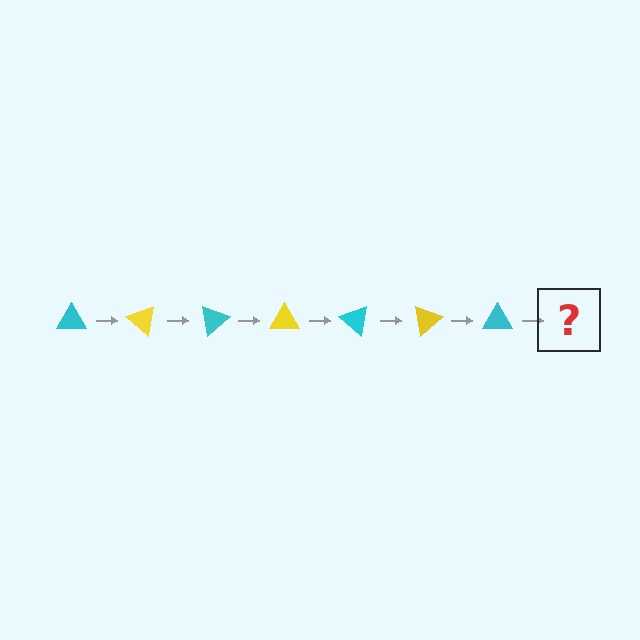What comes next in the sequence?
The next element should be a yellow triangle, rotated 280 degrees from the start.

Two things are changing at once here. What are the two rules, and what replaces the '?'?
The two rules are that it rotates 40 degrees each step and the color cycles through cyan and yellow. The '?' should be a yellow triangle, rotated 280 degrees from the start.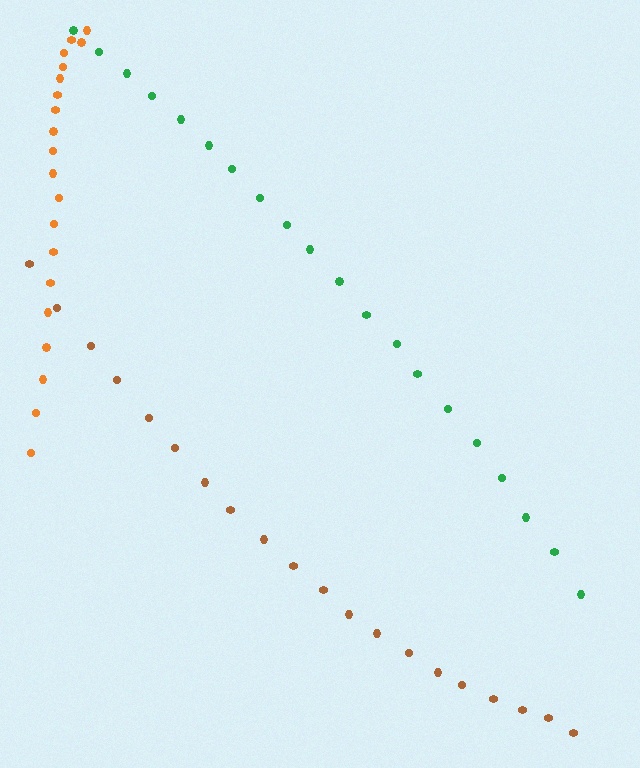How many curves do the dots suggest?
There are 3 distinct paths.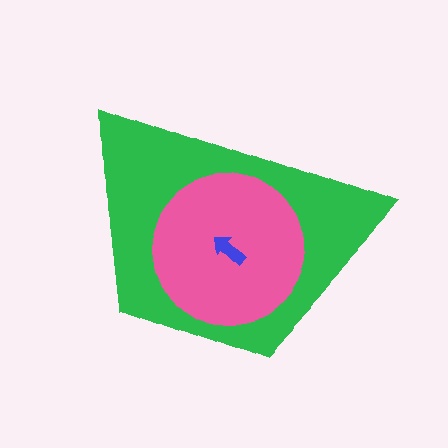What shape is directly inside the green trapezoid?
The pink circle.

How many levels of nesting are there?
3.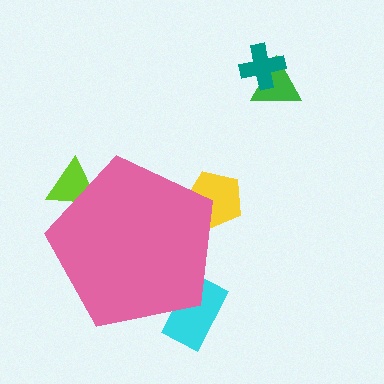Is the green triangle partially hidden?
No, the green triangle is fully visible.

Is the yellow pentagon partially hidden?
Yes, the yellow pentagon is partially hidden behind the pink pentagon.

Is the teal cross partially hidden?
No, the teal cross is fully visible.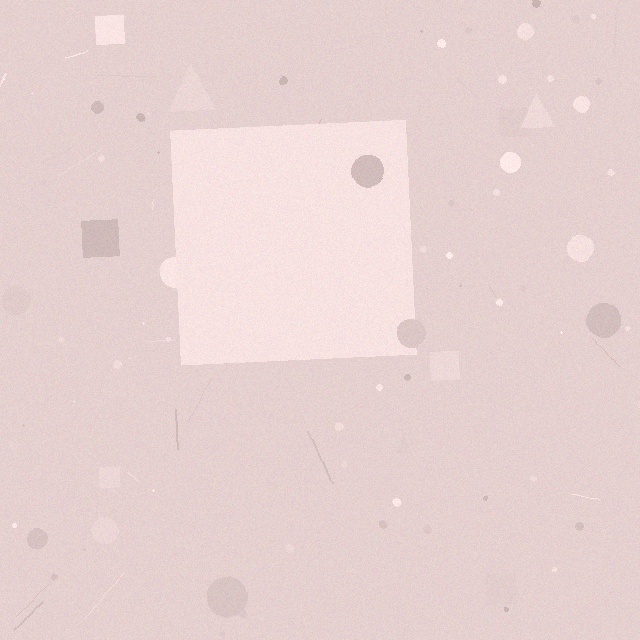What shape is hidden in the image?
A square is hidden in the image.